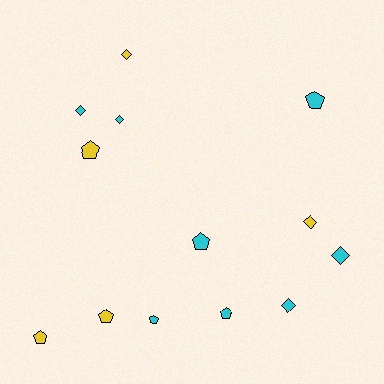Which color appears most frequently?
Cyan, with 8 objects.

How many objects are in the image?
There are 13 objects.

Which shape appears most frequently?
Pentagon, with 7 objects.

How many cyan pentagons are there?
There are 4 cyan pentagons.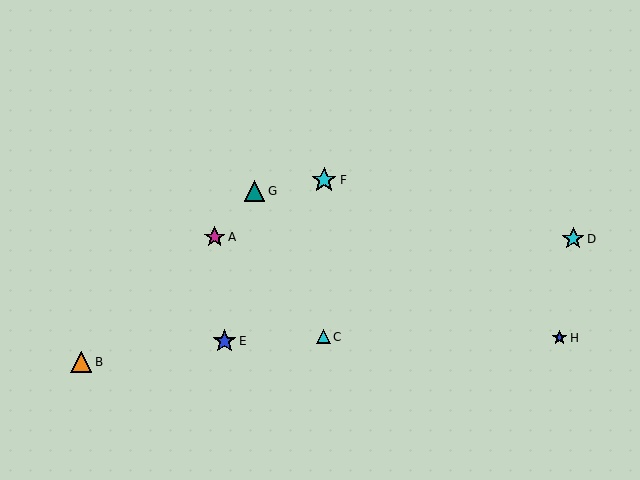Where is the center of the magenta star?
The center of the magenta star is at (215, 237).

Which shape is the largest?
The cyan star (labeled F) is the largest.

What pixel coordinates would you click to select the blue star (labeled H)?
Click at (560, 338) to select the blue star H.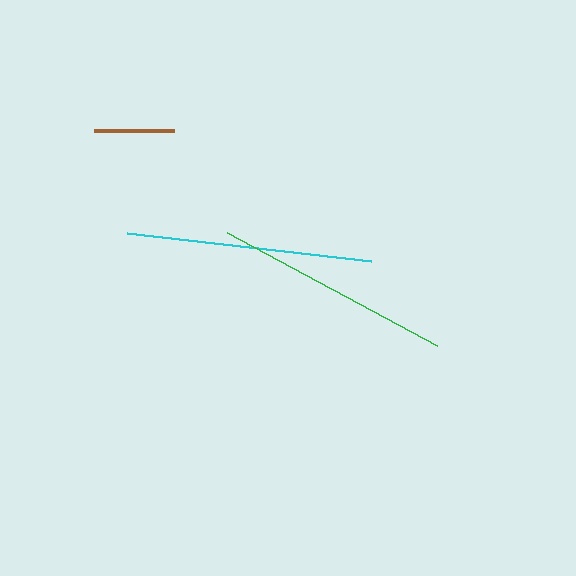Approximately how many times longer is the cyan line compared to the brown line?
The cyan line is approximately 3.1 times the length of the brown line.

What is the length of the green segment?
The green segment is approximately 238 pixels long.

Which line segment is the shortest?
The brown line is the shortest at approximately 80 pixels.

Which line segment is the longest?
The cyan line is the longest at approximately 246 pixels.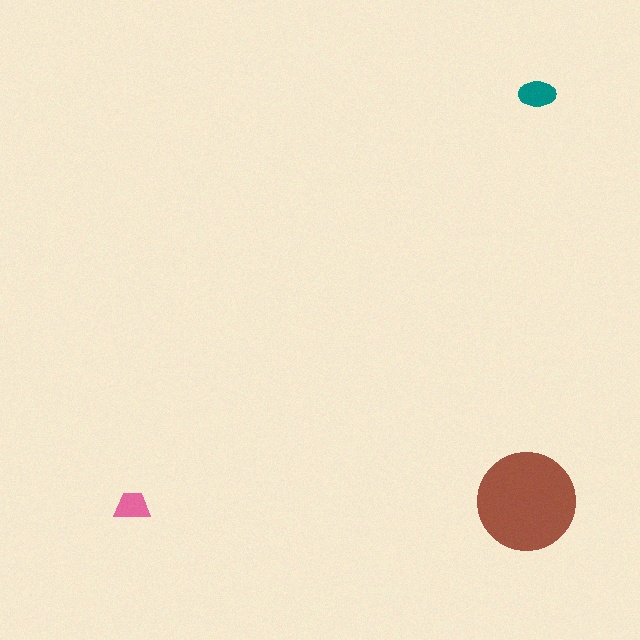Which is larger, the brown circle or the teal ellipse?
The brown circle.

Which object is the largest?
The brown circle.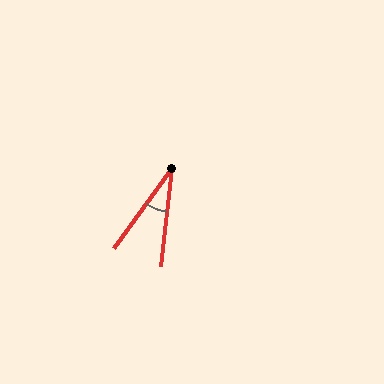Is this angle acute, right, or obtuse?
It is acute.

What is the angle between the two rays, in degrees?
Approximately 30 degrees.